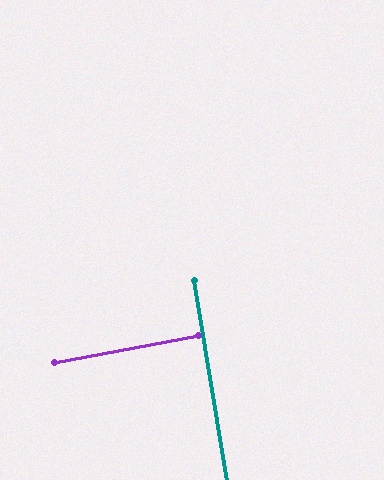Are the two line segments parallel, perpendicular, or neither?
Perpendicular — they meet at approximately 89°.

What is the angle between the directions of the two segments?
Approximately 89 degrees.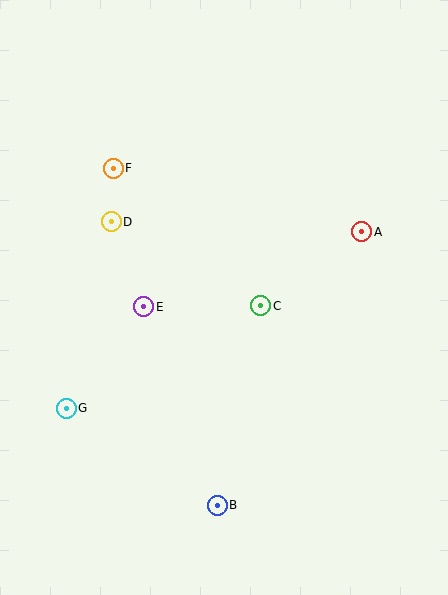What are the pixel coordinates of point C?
Point C is at (261, 306).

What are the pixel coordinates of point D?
Point D is at (111, 222).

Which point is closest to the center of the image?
Point C at (261, 306) is closest to the center.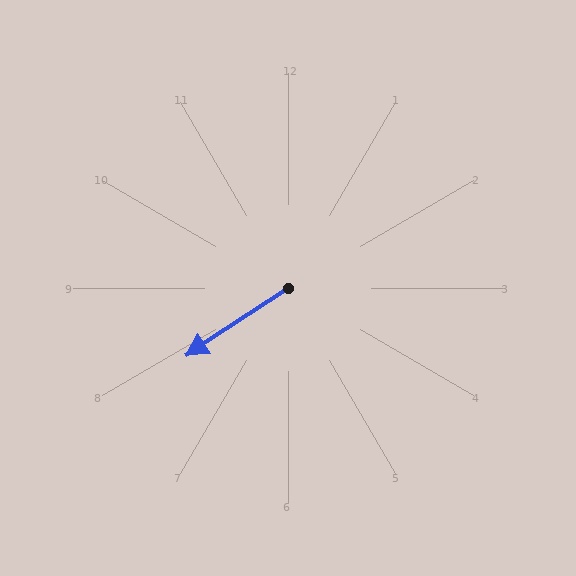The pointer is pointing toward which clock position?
Roughly 8 o'clock.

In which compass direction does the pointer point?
Southwest.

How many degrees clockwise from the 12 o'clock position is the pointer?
Approximately 236 degrees.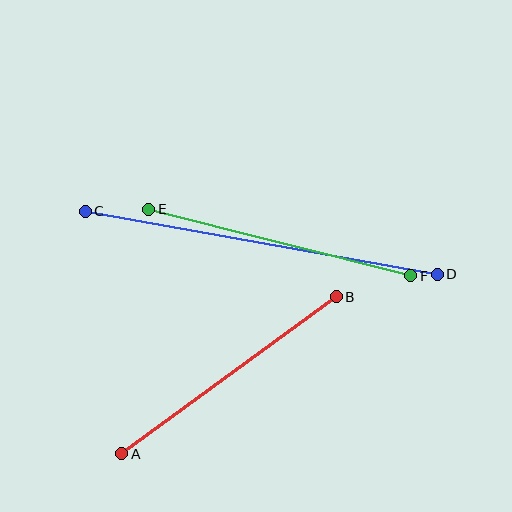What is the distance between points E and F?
The distance is approximately 270 pixels.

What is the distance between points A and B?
The distance is approximately 266 pixels.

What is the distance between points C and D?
The distance is approximately 358 pixels.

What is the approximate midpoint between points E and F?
The midpoint is at approximately (280, 242) pixels.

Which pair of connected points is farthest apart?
Points C and D are farthest apart.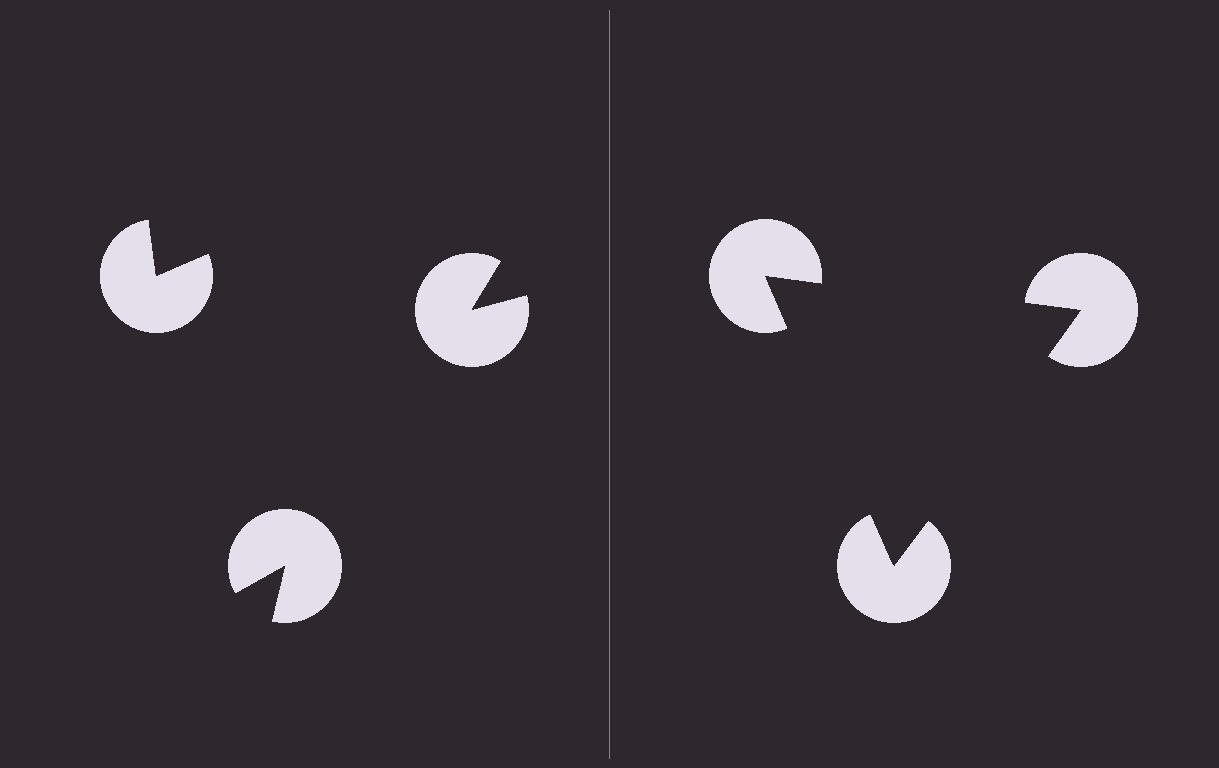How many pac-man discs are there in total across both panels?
6 — 3 on each side.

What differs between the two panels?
The pac-man discs are positioned identically on both sides; only the wedge orientations differ. On the right they align to a triangle; on the left they are misaligned.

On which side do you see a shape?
An illusory triangle appears on the right side. On the left side the wedge cuts are rotated, so no coherent shape forms.